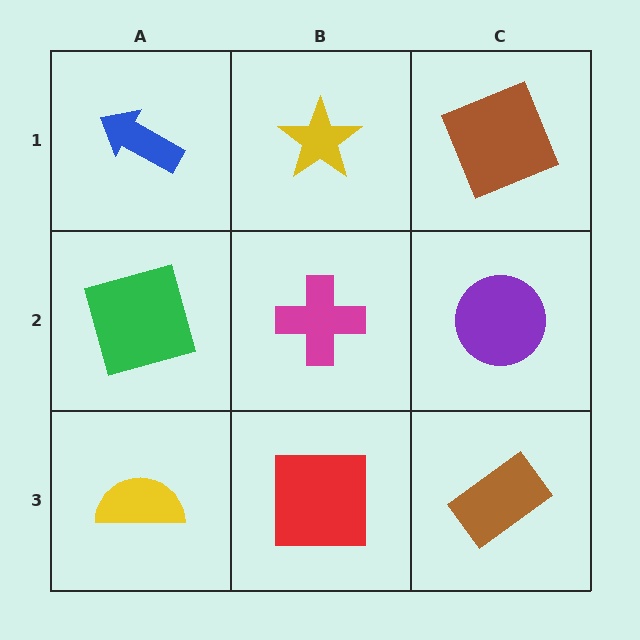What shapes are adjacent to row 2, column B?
A yellow star (row 1, column B), a red square (row 3, column B), a green square (row 2, column A), a purple circle (row 2, column C).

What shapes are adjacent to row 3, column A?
A green square (row 2, column A), a red square (row 3, column B).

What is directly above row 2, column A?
A blue arrow.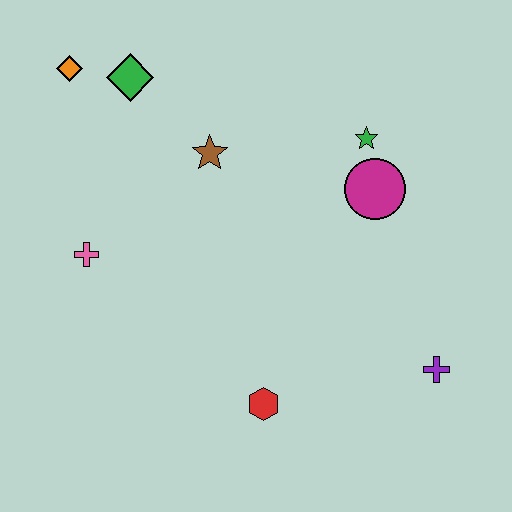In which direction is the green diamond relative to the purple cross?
The green diamond is to the left of the purple cross.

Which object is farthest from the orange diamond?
The purple cross is farthest from the orange diamond.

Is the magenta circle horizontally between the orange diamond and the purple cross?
Yes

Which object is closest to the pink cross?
The brown star is closest to the pink cross.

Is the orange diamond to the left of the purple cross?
Yes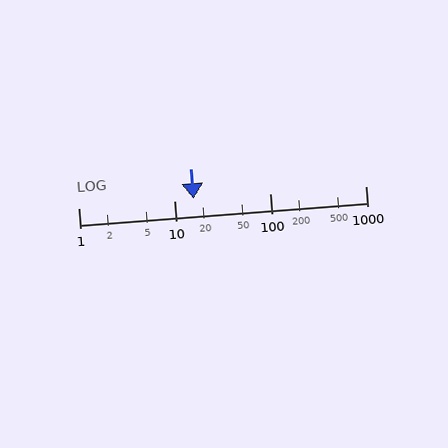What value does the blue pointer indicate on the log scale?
The pointer indicates approximately 16.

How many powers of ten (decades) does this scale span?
The scale spans 3 decades, from 1 to 1000.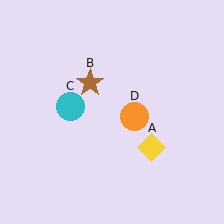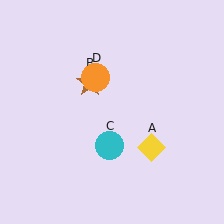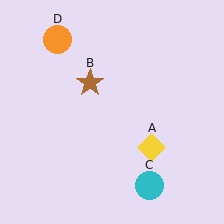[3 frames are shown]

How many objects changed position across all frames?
2 objects changed position: cyan circle (object C), orange circle (object D).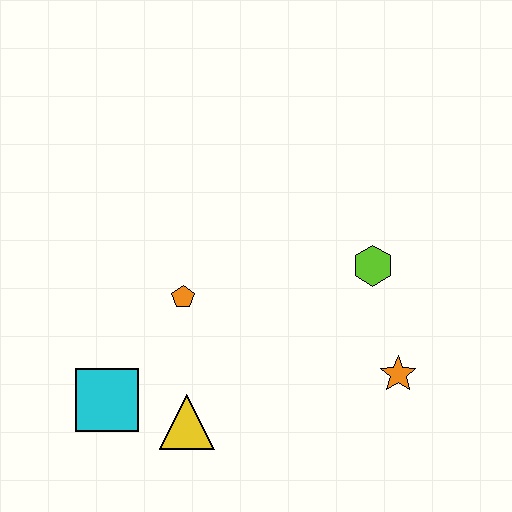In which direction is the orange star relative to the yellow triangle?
The orange star is to the right of the yellow triangle.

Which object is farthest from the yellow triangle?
The lime hexagon is farthest from the yellow triangle.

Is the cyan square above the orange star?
No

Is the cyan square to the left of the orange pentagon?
Yes